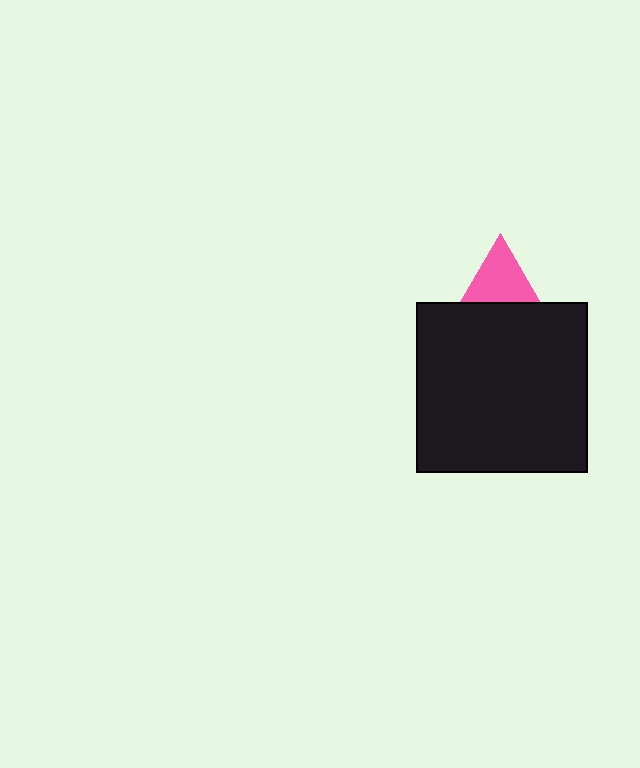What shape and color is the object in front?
The object in front is a black square.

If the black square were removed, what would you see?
You would see the complete pink triangle.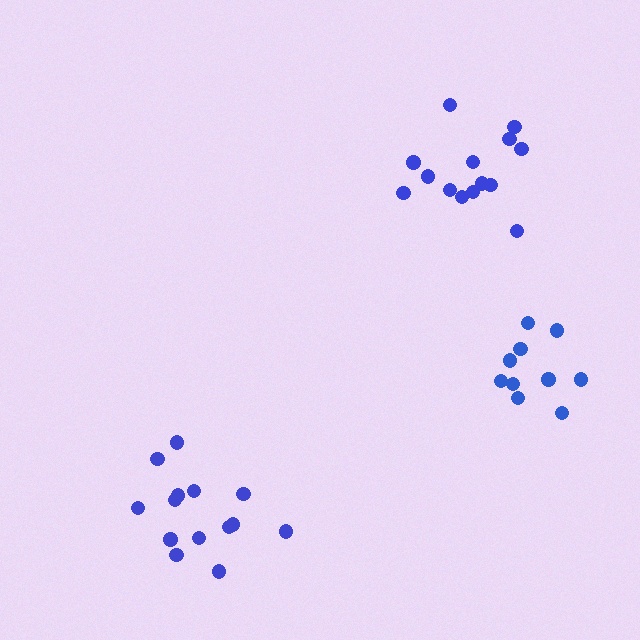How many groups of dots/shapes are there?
There are 3 groups.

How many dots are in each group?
Group 1: 14 dots, Group 2: 14 dots, Group 3: 10 dots (38 total).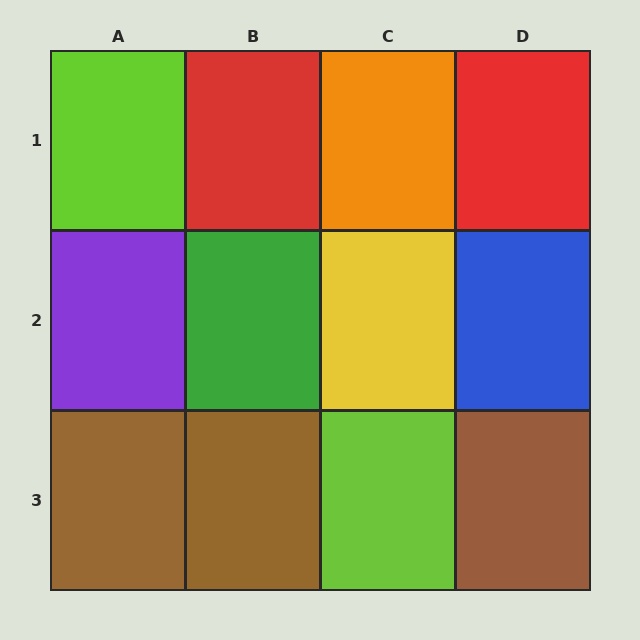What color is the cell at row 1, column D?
Red.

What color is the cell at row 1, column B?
Red.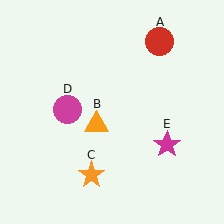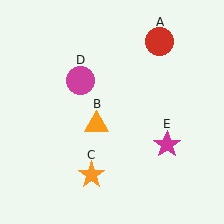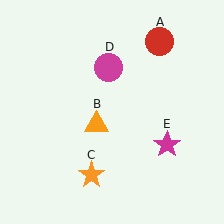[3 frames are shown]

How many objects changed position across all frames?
1 object changed position: magenta circle (object D).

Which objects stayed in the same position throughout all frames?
Red circle (object A) and orange triangle (object B) and orange star (object C) and magenta star (object E) remained stationary.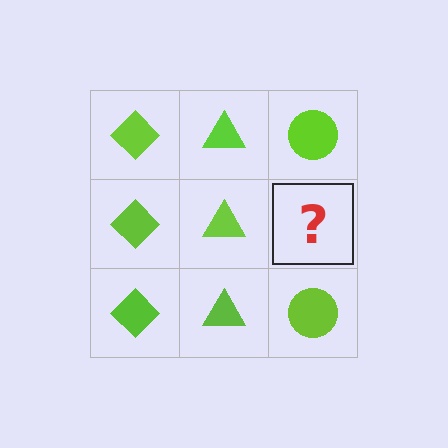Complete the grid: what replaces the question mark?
The question mark should be replaced with a lime circle.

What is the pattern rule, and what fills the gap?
The rule is that each column has a consistent shape. The gap should be filled with a lime circle.